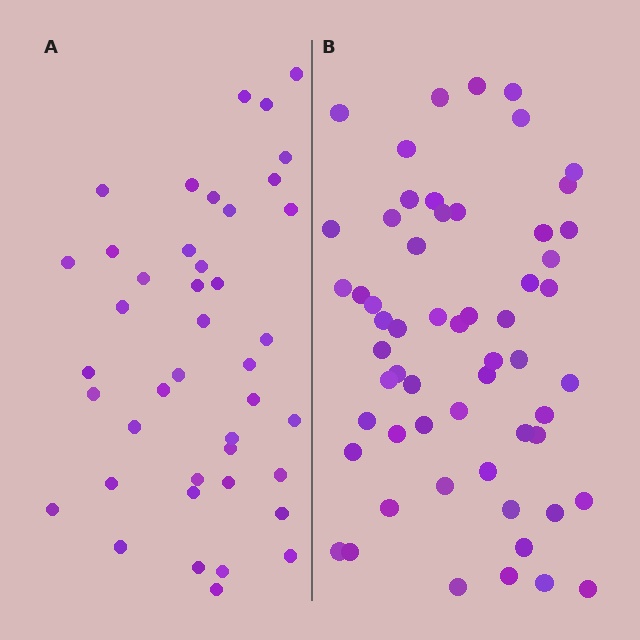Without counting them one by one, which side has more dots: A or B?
Region B (the right region) has more dots.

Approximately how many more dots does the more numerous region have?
Region B has approximately 15 more dots than region A.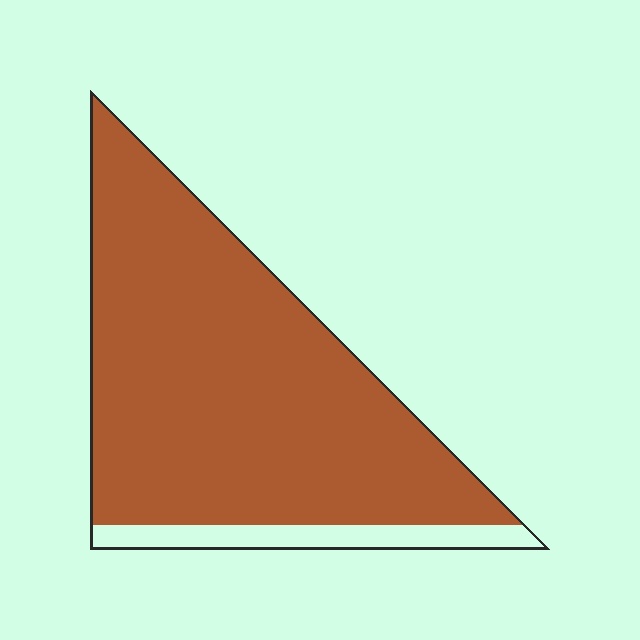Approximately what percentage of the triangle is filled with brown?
Approximately 90%.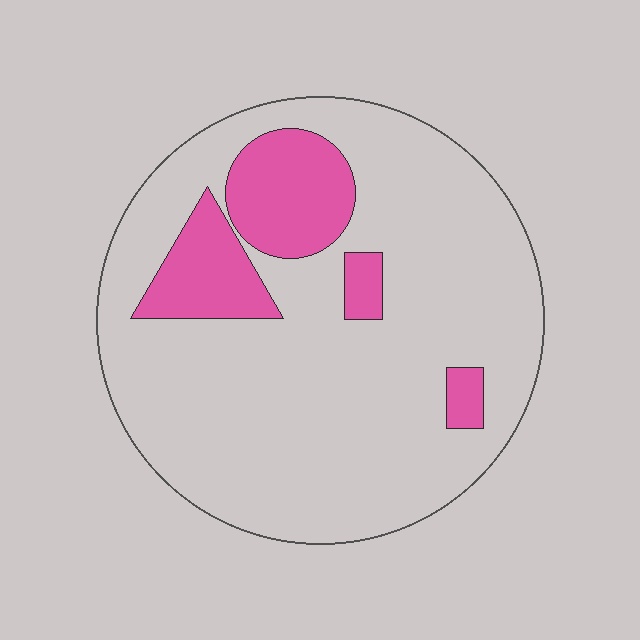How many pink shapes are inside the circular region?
4.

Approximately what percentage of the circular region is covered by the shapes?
Approximately 20%.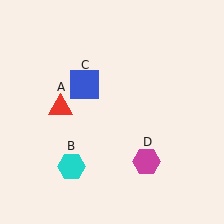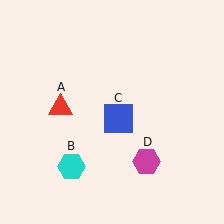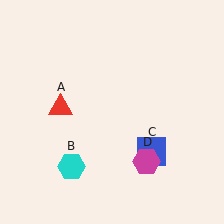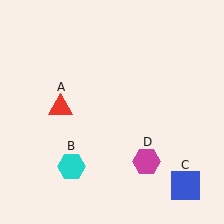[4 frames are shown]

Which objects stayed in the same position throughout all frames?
Red triangle (object A) and cyan hexagon (object B) and magenta hexagon (object D) remained stationary.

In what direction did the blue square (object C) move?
The blue square (object C) moved down and to the right.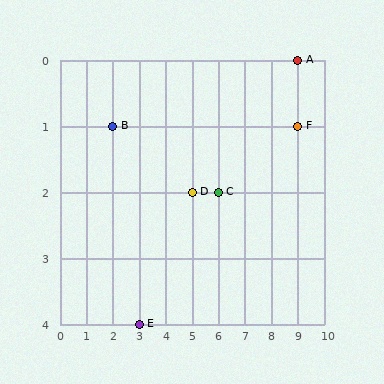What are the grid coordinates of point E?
Point E is at grid coordinates (3, 4).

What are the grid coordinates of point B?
Point B is at grid coordinates (2, 1).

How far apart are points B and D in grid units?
Points B and D are 3 columns and 1 row apart (about 3.2 grid units diagonally).